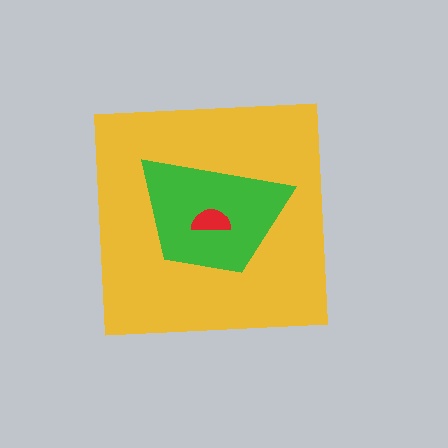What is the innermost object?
The red semicircle.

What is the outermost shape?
The yellow square.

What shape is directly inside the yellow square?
The green trapezoid.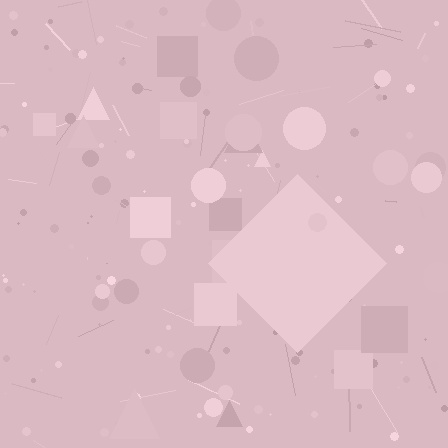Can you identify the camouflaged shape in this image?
The camouflaged shape is a diamond.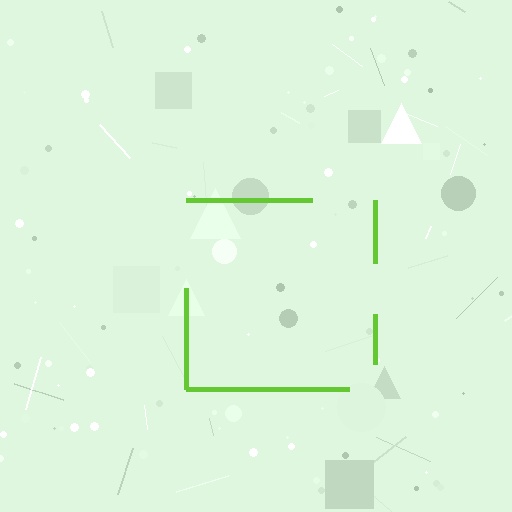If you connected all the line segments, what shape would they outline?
They would outline a square.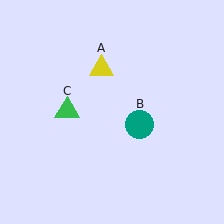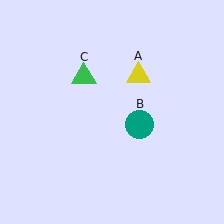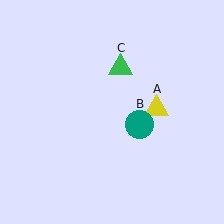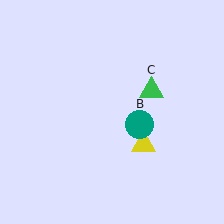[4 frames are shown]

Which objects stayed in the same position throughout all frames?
Teal circle (object B) remained stationary.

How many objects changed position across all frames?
2 objects changed position: yellow triangle (object A), green triangle (object C).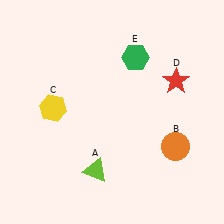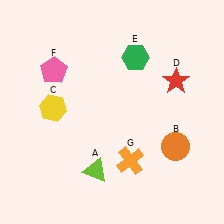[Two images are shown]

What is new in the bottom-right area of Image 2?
An orange cross (G) was added in the bottom-right area of Image 2.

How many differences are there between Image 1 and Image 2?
There are 2 differences between the two images.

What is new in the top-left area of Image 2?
A pink pentagon (F) was added in the top-left area of Image 2.